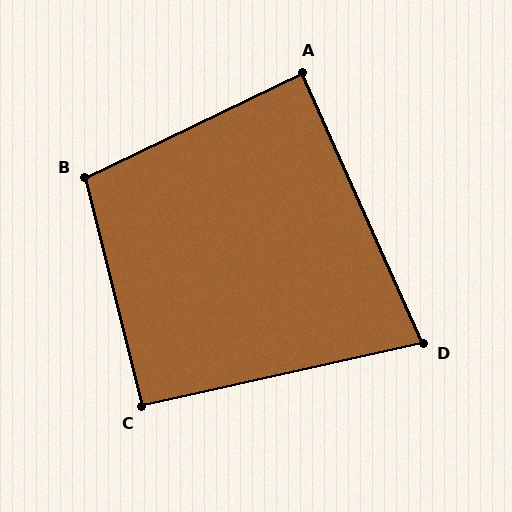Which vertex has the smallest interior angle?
D, at approximately 79 degrees.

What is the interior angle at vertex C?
Approximately 92 degrees (approximately right).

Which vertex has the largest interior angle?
B, at approximately 101 degrees.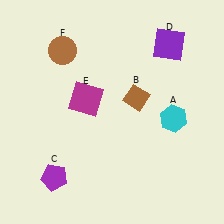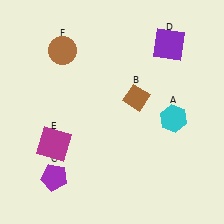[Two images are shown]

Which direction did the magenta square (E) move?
The magenta square (E) moved down.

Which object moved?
The magenta square (E) moved down.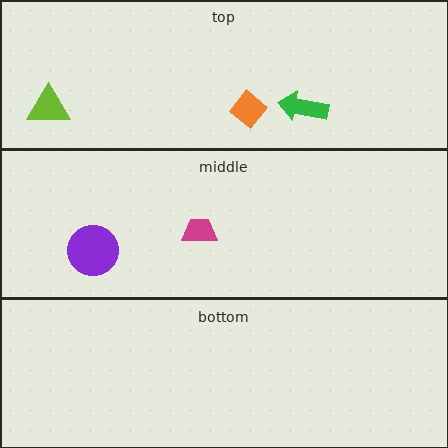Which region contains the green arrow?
The top region.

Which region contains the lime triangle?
The top region.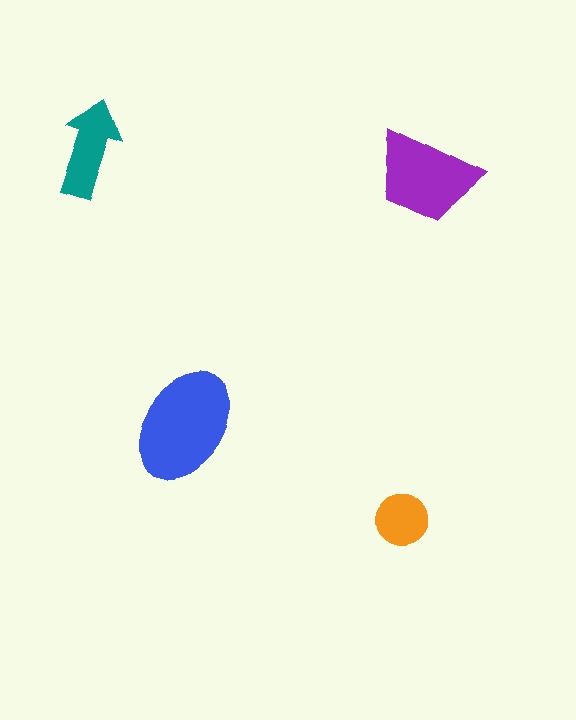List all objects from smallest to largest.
The orange circle, the teal arrow, the purple trapezoid, the blue ellipse.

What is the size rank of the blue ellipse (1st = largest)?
1st.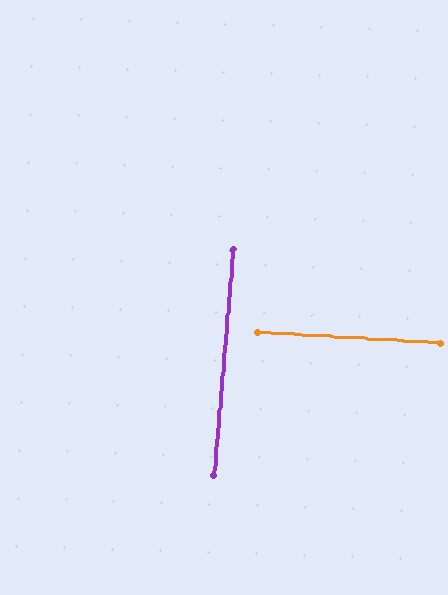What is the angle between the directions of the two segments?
Approximately 88 degrees.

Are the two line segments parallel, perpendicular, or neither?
Perpendicular — they meet at approximately 88°.